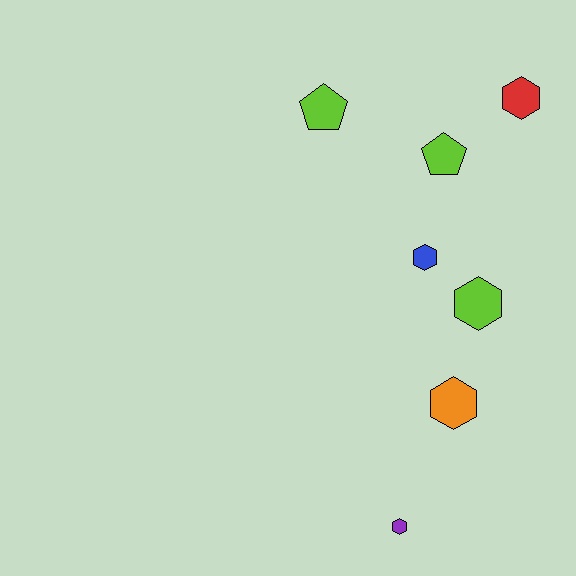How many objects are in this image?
There are 7 objects.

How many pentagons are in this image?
There are 2 pentagons.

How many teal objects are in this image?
There are no teal objects.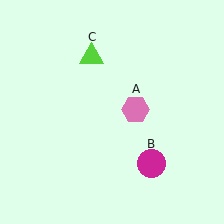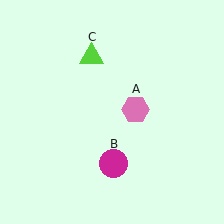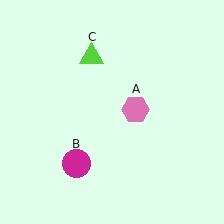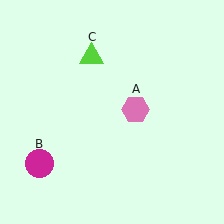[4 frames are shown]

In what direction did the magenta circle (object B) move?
The magenta circle (object B) moved left.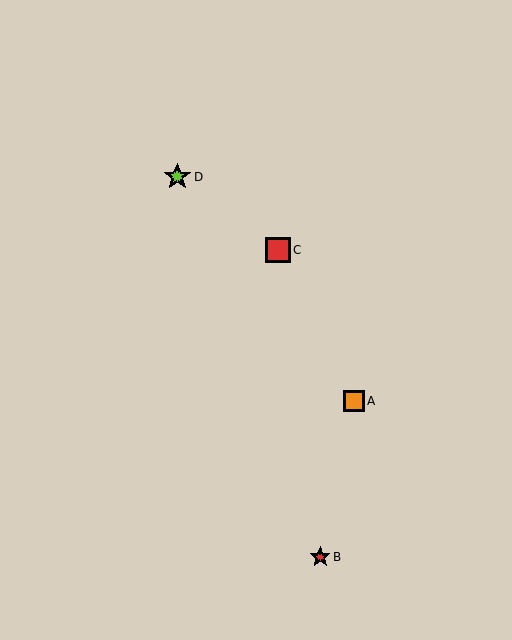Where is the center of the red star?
The center of the red star is at (320, 557).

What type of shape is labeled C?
Shape C is a red square.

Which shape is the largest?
The lime star (labeled D) is the largest.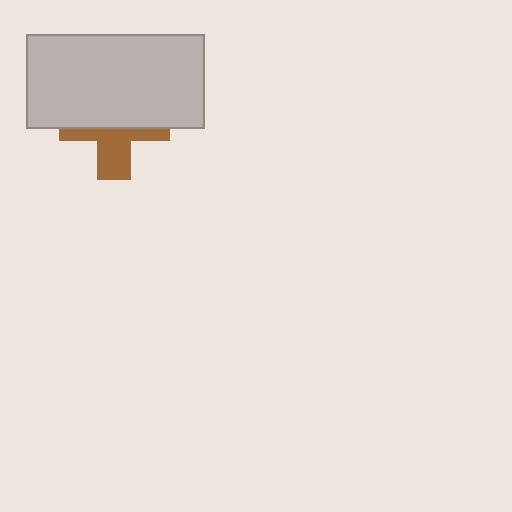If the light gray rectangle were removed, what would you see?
You would see the complete brown cross.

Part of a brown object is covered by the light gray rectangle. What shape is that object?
It is a cross.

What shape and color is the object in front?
The object in front is a light gray rectangle.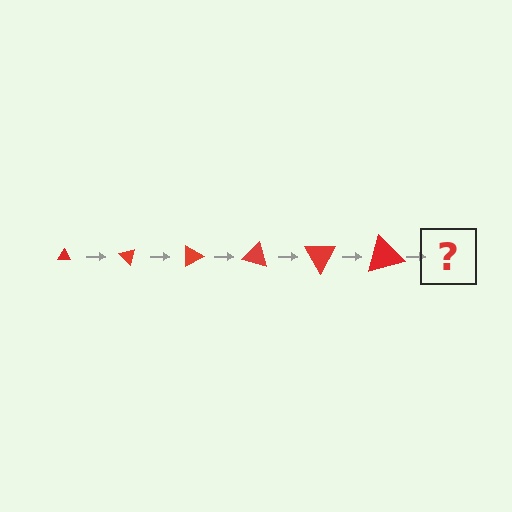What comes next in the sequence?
The next element should be a triangle, larger than the previous one and rotated 270 degrees from the start.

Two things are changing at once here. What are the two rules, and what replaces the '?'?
The two rules are that the triangle grows larger each step and it rotates 45 degrees each step. The '?' should be a triangle, larger than the previous one and rotated 270 degrees from the start.